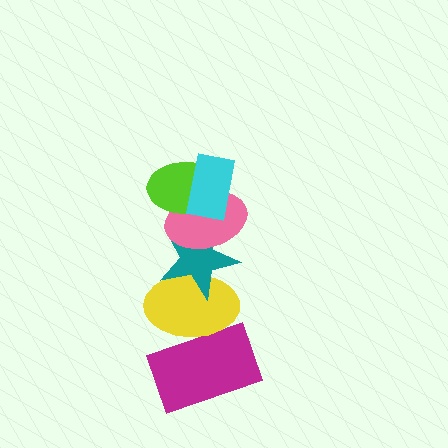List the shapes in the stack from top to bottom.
From top to bottom: the cyan rectangle, the lime ellipse, the pink ellipse, the teal star, the yellow ellipse, the magenta rectangle.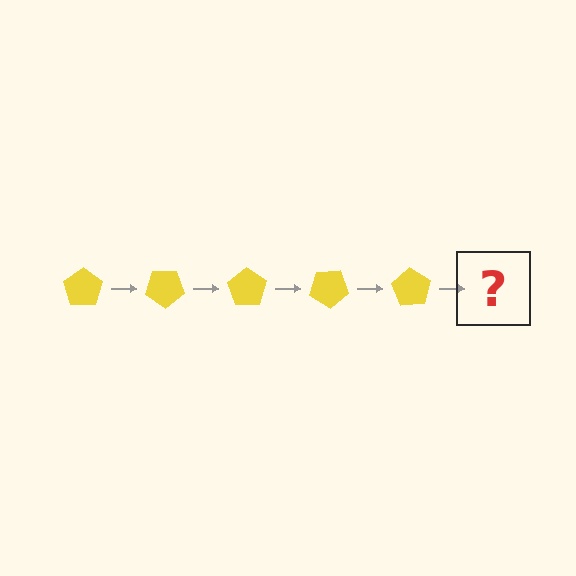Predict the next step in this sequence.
The next step is a yellow pentagon rotated 175 degrees.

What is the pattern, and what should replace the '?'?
The pattern is that the pentagon rotates 35 degrees each step. The '?' should be a yellow pentagon rotated 175 degrees.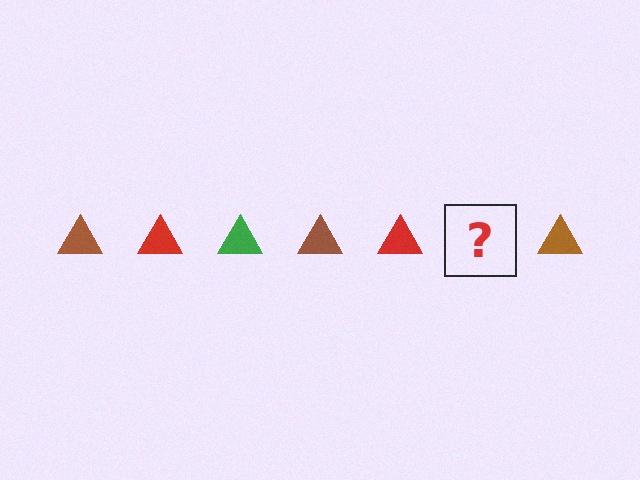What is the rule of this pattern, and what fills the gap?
The rule is that the pattern cycles through brown, red, green triangles. The gap should be filled with a green triangle.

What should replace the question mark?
The question mark should be replaced with a green triangle.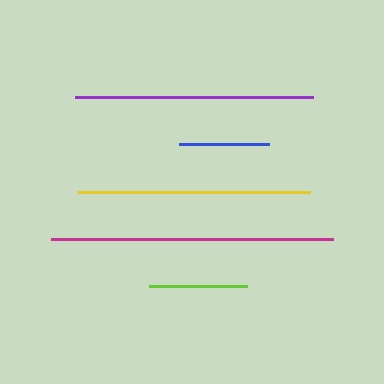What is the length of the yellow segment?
The yellow segment is approximately 232 pixels long.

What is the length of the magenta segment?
The magenta segment is approximately 283 pixels long.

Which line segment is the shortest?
The blue line is the shortest at approximately 91 pixels.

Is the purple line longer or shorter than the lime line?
The purple line is longer than the lime line.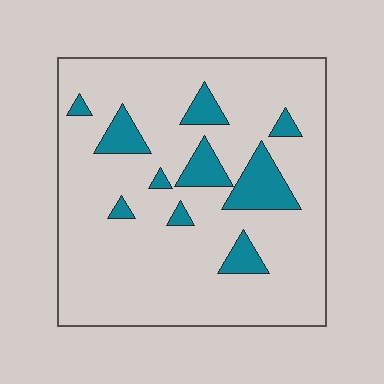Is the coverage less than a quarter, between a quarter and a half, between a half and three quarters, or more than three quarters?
Less than a quarter.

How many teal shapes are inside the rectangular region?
10.